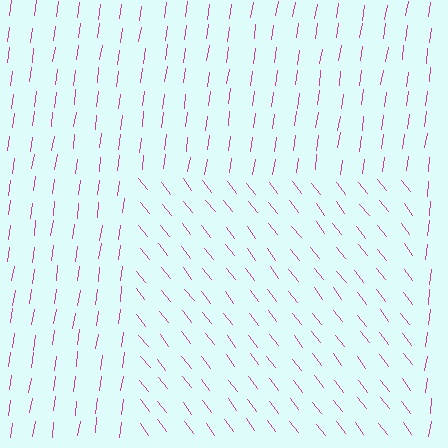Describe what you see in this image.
The image is filled with small magenta line segments. A rectangle region in the image has lines oriented differently from the surrounding lines, creating a visible texture boundary.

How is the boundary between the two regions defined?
The boundary is defined purely by a change in line orientation (approximately 45 degrees difference). All lines are the same color and thickness.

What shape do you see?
I see a rectangle.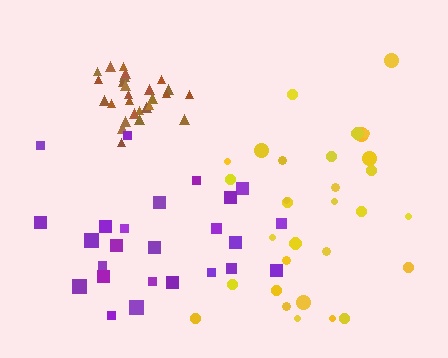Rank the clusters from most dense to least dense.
brown, yellow, purple.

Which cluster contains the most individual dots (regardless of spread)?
Yellow (31).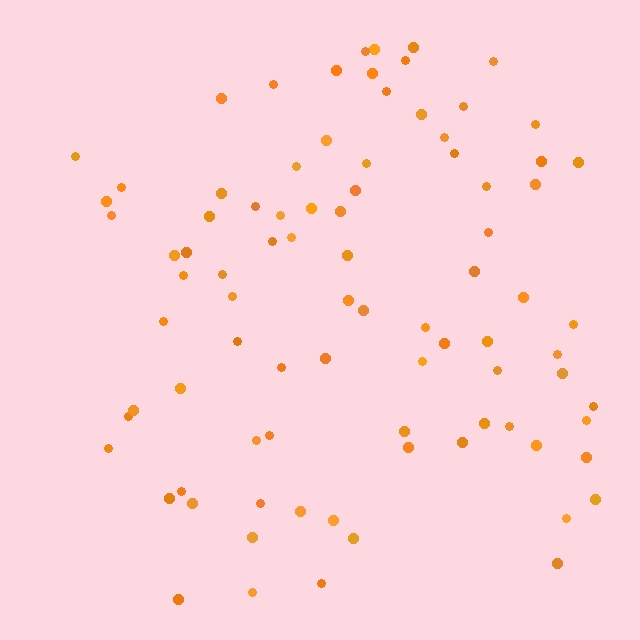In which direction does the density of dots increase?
From left to right, with the right side densest.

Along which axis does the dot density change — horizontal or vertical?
Horizontal.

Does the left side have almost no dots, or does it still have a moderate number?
Still a moderate number, just noticeably fewer than the right.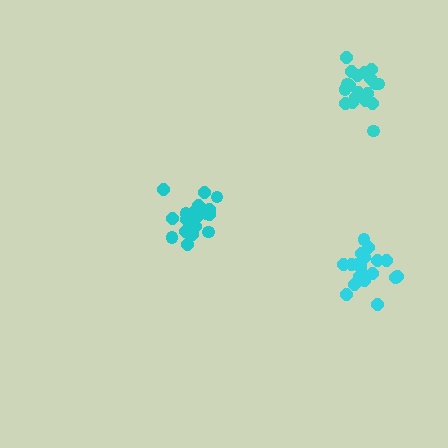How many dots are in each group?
Group 1: 20 dots, Group 2: 20 dots, Group 3: 20 dots (60 total).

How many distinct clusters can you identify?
There are 3 distinct clusters.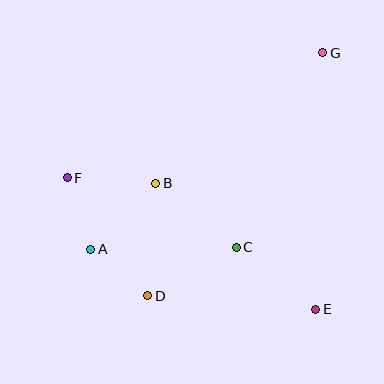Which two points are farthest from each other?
Points A and G are farthest from each other.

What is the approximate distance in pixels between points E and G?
The distance between E and G is approximately 257 pixels.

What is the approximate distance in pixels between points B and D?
The distance between B and D is approximately 113 pixels.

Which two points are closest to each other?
Points A and D are closest to each other.